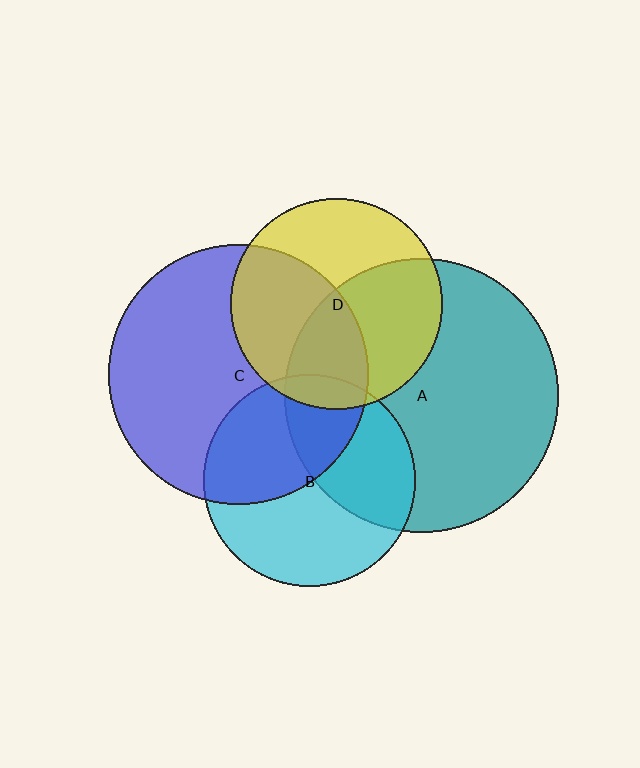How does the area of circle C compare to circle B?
Approximately 1.5 times.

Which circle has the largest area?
Circle A (teal).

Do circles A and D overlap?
Yes.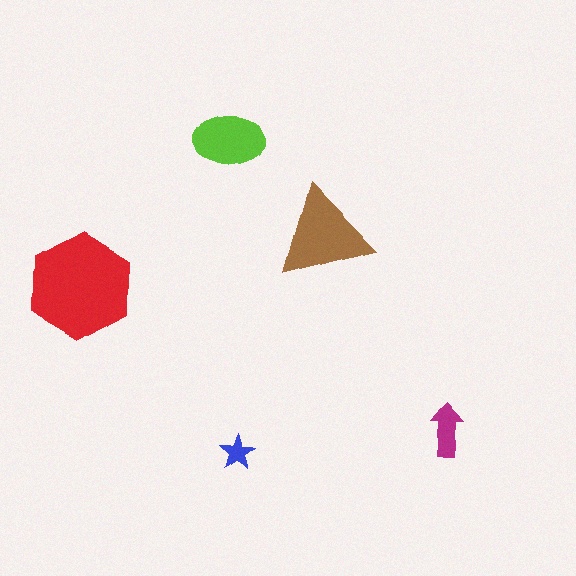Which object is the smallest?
The blue star.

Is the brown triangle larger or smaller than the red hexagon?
Smaller.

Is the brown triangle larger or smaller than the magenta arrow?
Larger.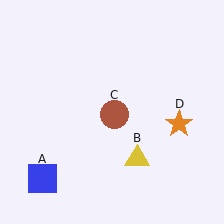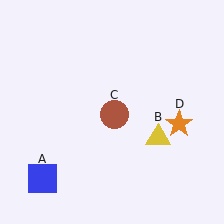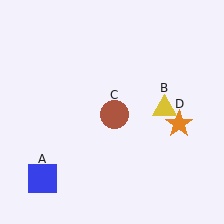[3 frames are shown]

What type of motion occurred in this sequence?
The yellow triangle (object B) rotated counterclockwise around the center of the scene.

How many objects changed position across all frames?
1 object changed position: yellow triangle (object B).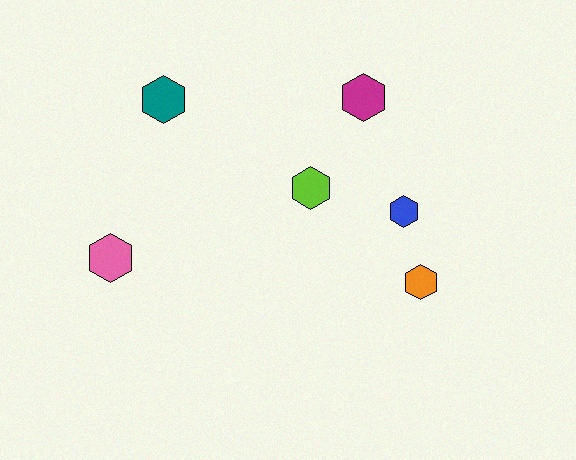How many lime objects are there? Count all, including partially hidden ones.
There is 1 lime object.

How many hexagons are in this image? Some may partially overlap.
There are 6 hexagons.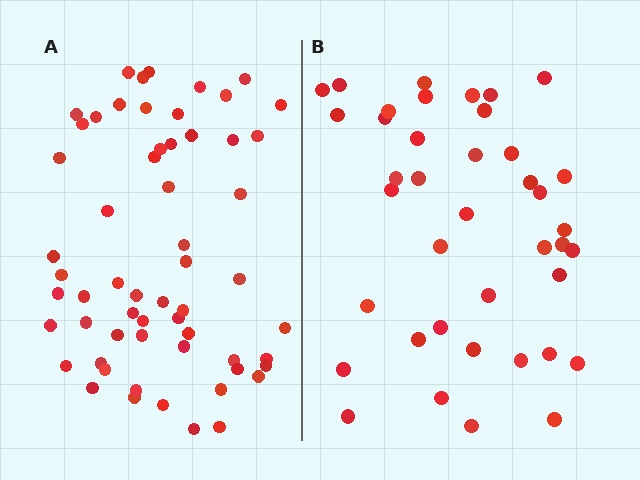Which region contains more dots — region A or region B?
Region A (the left region) has more dots.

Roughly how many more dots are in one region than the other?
Region A has approximately 20 more dots than region B.